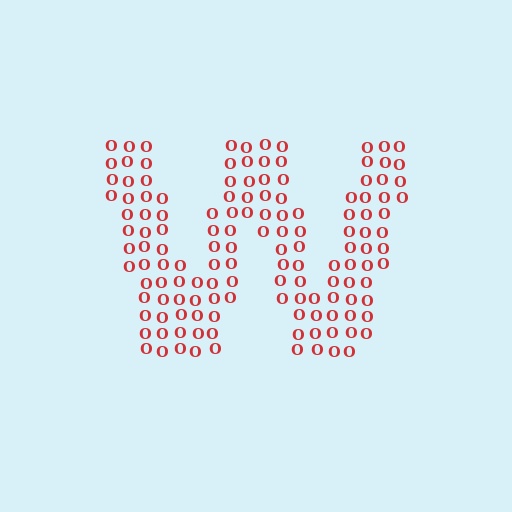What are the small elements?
The small elements are letter O's.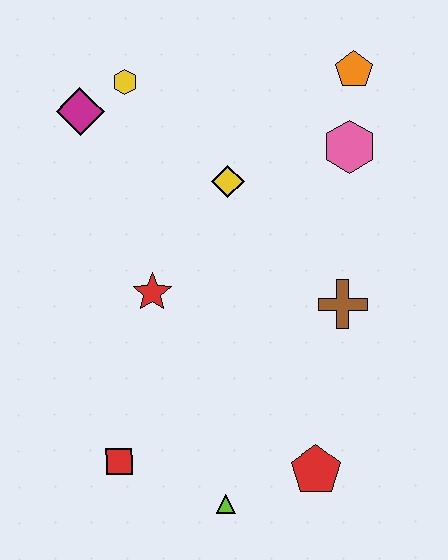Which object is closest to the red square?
The lime triangle is closest to the red square.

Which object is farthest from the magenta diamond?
The red pentagon is farthest from the magenta diamond.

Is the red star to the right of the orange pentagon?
No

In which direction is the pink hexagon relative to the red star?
The pink hexagon is to the right of the red star.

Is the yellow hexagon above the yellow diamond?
Yes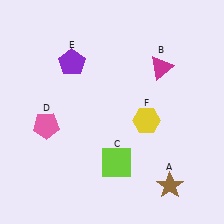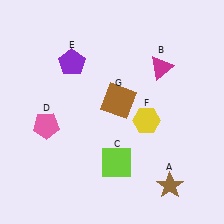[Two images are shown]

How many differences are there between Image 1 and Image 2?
There is 1 difference between the two images.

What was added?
A brown square (G) was added in Image 2.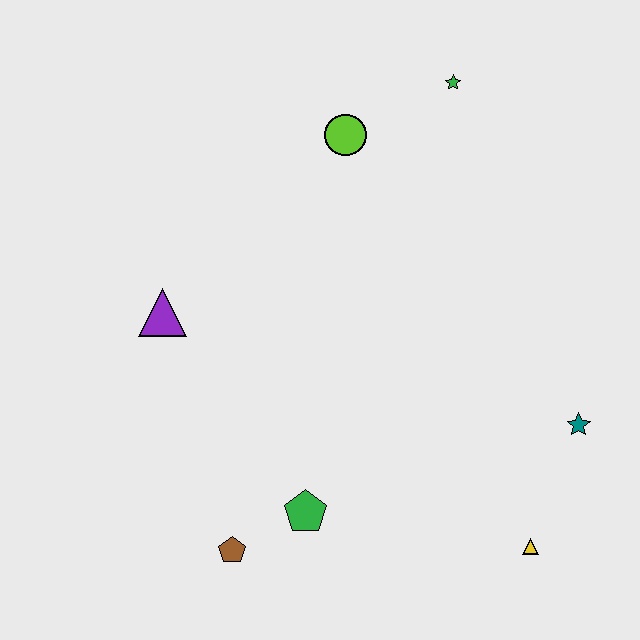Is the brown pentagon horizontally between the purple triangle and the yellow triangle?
Yes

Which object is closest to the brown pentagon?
The green pentagon is closest to the brown pentagon.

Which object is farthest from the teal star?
The purple triangle is farthest from the teal star.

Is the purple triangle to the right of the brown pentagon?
No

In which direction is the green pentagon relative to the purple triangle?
The green pentagon is below the purple triangle.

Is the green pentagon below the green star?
Yes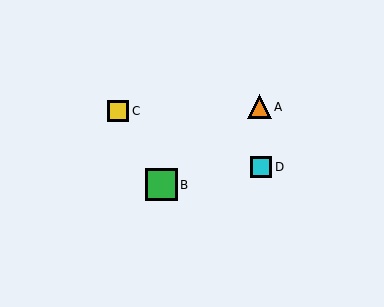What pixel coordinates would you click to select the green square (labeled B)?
Click at (161, 185) to select the green square B.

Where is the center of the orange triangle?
The center of the orange triangle is at (259, 107).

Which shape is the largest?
The green square (labeled B) is the largest.